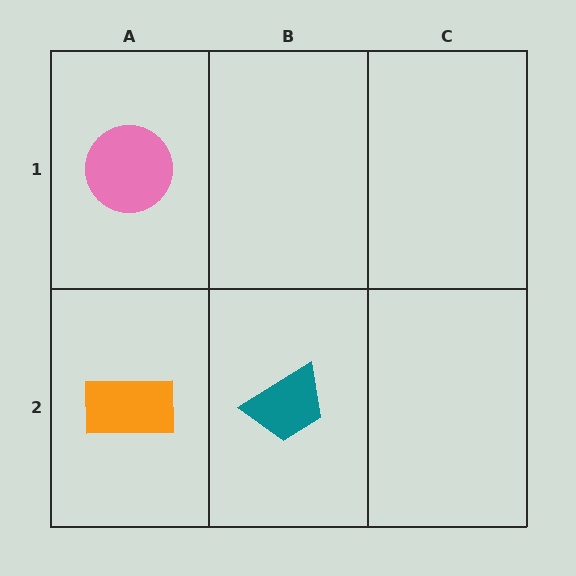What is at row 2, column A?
An orange rectangle.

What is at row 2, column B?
A teal trapezoid.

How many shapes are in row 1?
1 shape.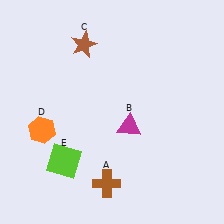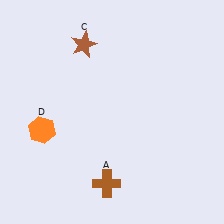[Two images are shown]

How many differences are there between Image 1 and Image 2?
There are 2 differences between the two images.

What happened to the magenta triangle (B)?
The magenta triangle (B) was removed in Image 2. It was in the bottom-right area of Image 1.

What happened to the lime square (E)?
The lime square (E) was removed in Image 2. It was in the bottom-left area of Image 1.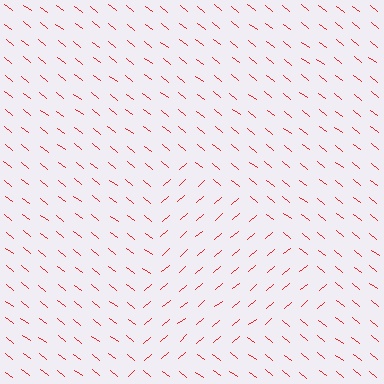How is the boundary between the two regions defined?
The boundary is defined purely by a change in line orientation (approximately 78 degrees difference). All lines are the same color and thickness.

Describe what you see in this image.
The image is filled with small red line segments. A triangle region in the image has lines oriented differently from the surrounding lines, creating a visible texture boundary.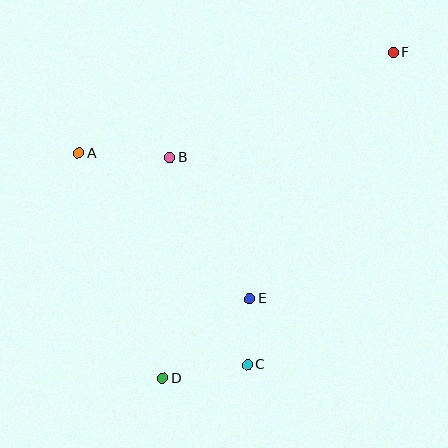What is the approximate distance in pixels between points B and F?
The distance between B and F is approximately 247 pixels.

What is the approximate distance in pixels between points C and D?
The distance between C and D is approximately 86 pixels.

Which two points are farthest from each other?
Points D and F are farthest from each other.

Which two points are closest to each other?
Points C and E are closest to each other.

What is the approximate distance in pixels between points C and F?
The distance between C and F is approximately 345 pixels.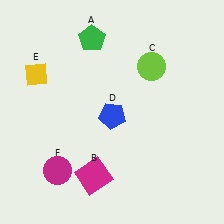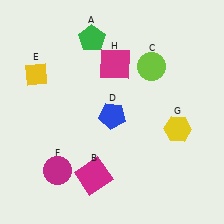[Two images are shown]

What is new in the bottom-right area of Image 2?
A yellow hexagon (G) was added in the bottom-right area of Image 2.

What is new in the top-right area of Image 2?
A magenta square (H) was added in the top-right area of Image 2.